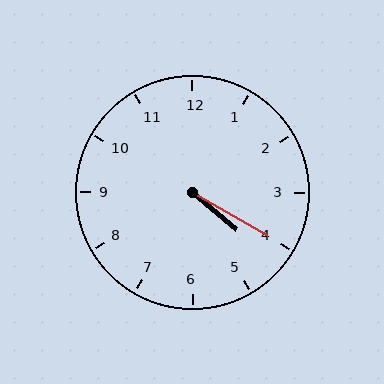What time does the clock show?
4:20.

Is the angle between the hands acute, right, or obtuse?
It is acute.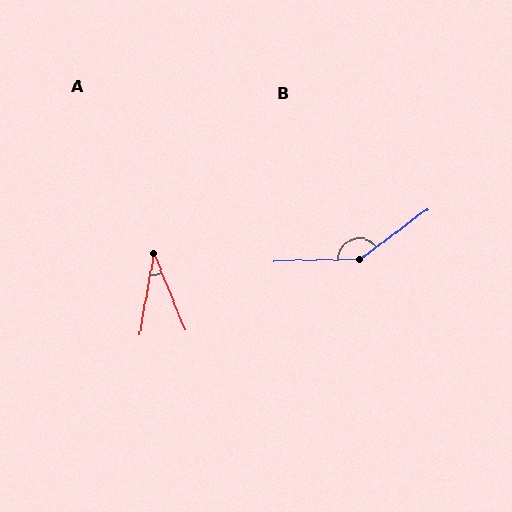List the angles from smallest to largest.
A (32°), B (144°).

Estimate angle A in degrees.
Approximately 32 degrees.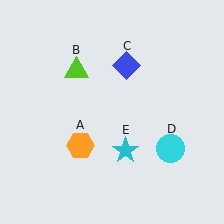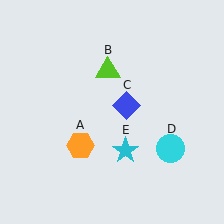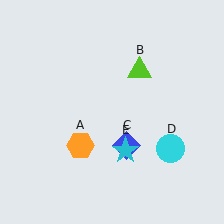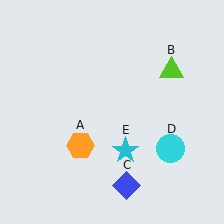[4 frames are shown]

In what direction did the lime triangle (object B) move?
The lime triangle (object B) moved right.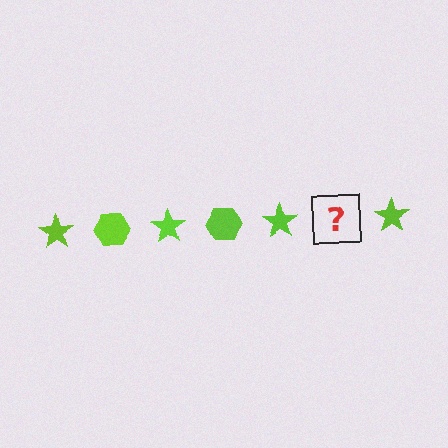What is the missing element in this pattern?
The missing element is a lime hexagon.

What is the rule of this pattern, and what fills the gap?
The rule is that the pattern cycles through star, hexagon shapes in lime. The gap should be filled with a lime hexagon.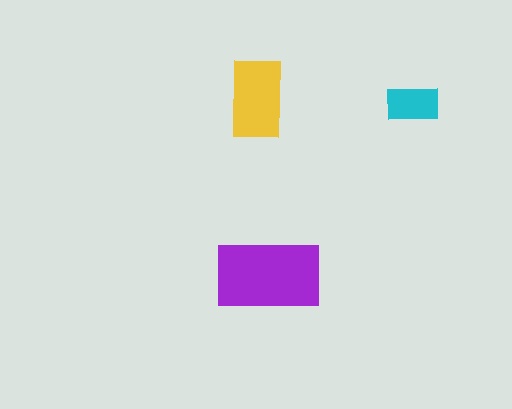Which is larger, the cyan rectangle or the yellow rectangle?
The yellow one.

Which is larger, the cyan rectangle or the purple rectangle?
The purple one.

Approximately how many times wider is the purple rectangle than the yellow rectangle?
About 1.5 times wider.